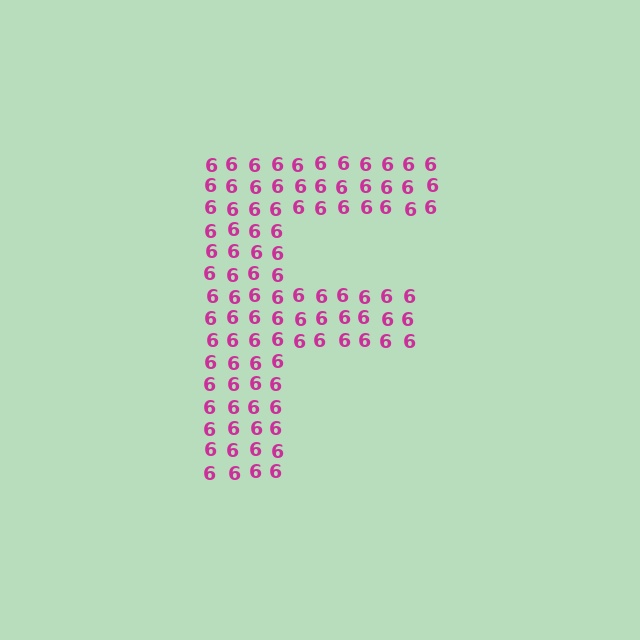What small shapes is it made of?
It is made of small digit 6's.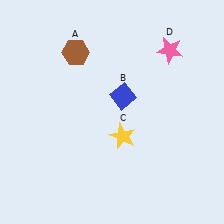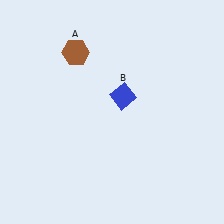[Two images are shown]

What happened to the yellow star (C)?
The yellow star (C) was removed in Image 2. It was in the bottom-right area of Image 1.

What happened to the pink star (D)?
The pink star (D) was removed in Image 2. It was in the top-right area of Image 1.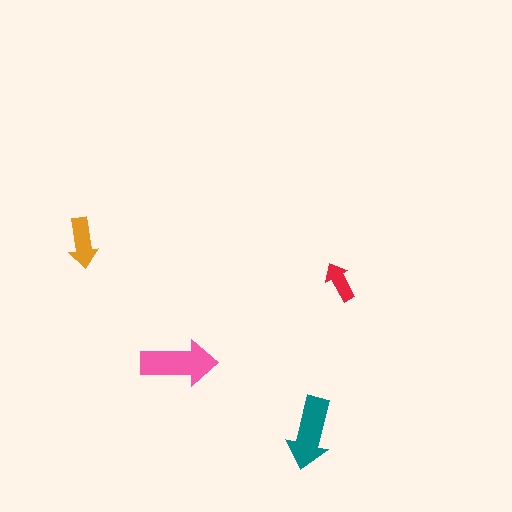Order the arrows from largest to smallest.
the pink one, the teal one, the orange one, the red one.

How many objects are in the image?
There are 4 objects in the image.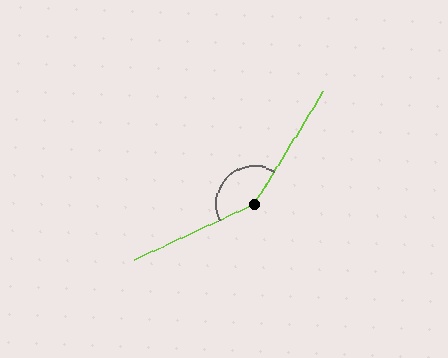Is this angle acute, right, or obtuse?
It is obtuse.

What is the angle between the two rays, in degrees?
Approximately 147 degrees.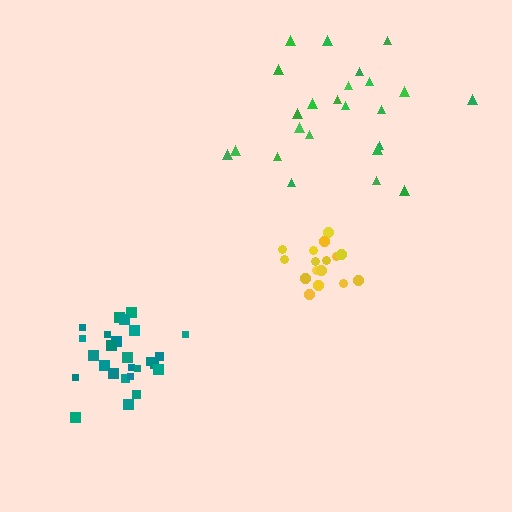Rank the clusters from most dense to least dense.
teal, yellow, green.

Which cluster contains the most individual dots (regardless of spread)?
Teal (26).